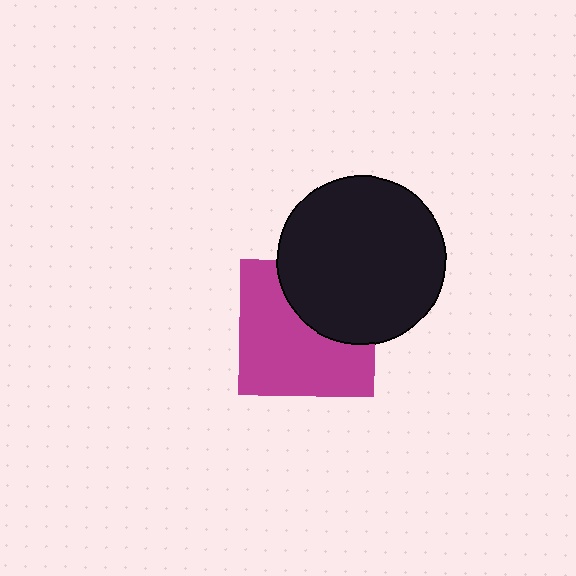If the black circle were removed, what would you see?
You would see the complete magenta square.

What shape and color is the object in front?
The object in front is a black circle.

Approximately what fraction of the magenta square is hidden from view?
Roughly 37% of the magenta square is hidden behind the black circle.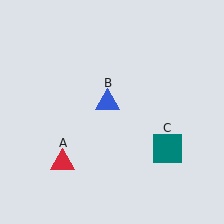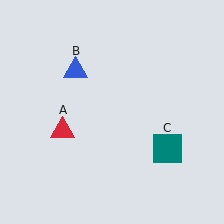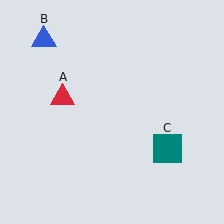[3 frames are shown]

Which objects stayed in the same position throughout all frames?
Teal square (object C) remained stationary.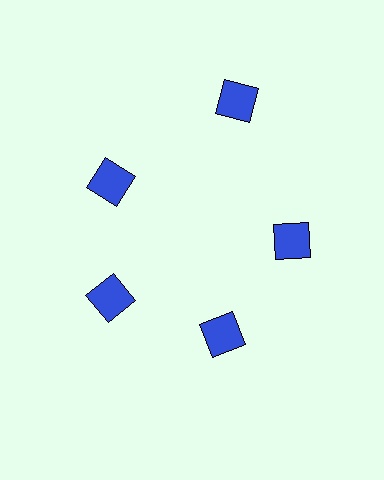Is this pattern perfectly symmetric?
No. The 5 blue squares are arranged in a ring, but one element near the 1 o'clock position is pushed outward from the center, breaking the 5-fold rotational symmetry.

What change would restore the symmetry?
The symmetry would be restored by moving it inward, back onto the ring so that all 5 squares sit at equal angles and equal distance from the center.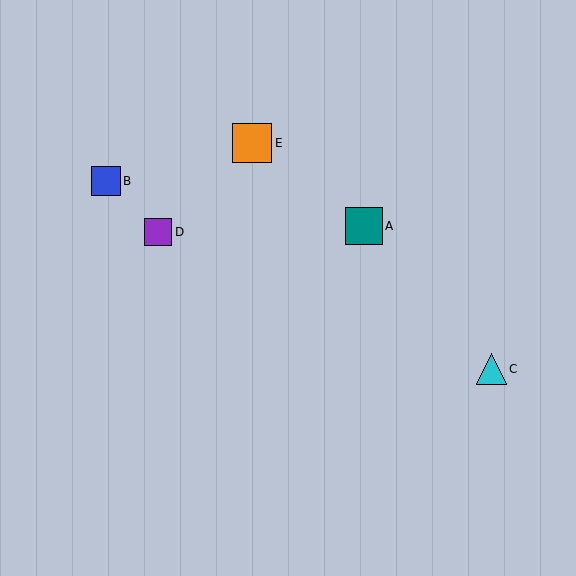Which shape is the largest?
The orange square (labeled E) is the largest.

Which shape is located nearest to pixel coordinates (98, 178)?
The blue square (labeled B) at (106, 181) is nearest to that location.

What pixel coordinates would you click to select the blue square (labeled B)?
Click at (106, 181) to select the blue square B.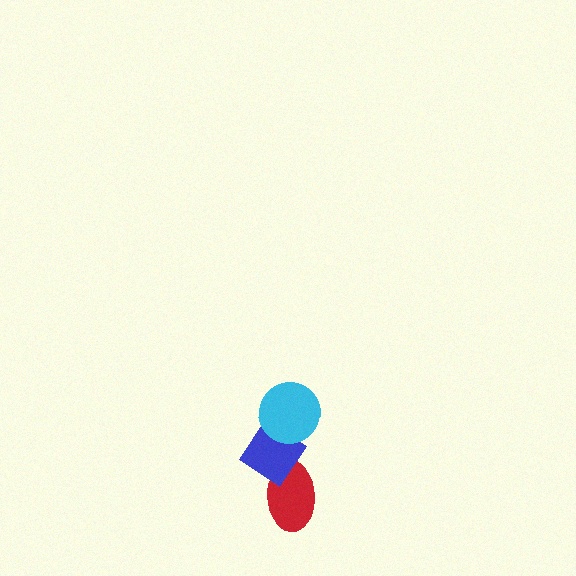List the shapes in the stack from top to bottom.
From top to bottom: the cyan circle, the blue diamond, the red ellipse.